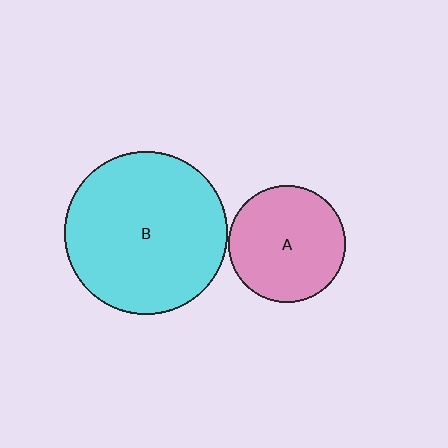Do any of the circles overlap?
No, none of the circles overlap.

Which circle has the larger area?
Circle B (cyan).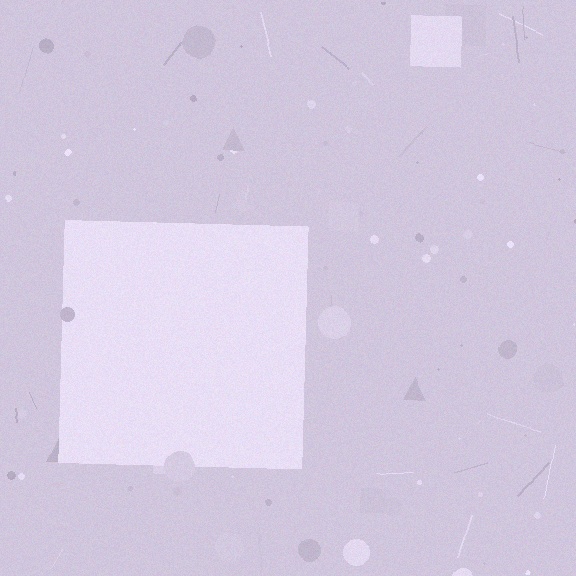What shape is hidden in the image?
A square is hidden in the image.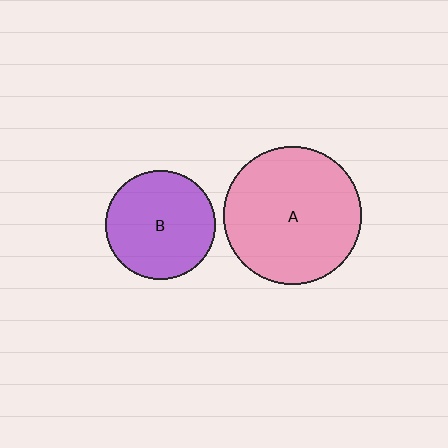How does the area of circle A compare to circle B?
Approximately 1.6 times.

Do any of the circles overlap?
No, none of the circles overlap.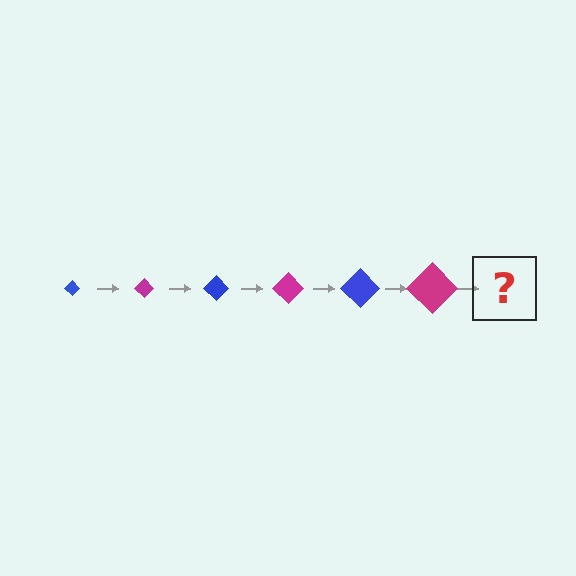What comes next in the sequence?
The next element should be a blue diamond, larger than the previous one.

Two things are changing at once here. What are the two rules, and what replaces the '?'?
The two rules are that the diamond grows larger each step and the color cycles through blue and magenta. The '?' should be a blue diamond, larger than the previous one.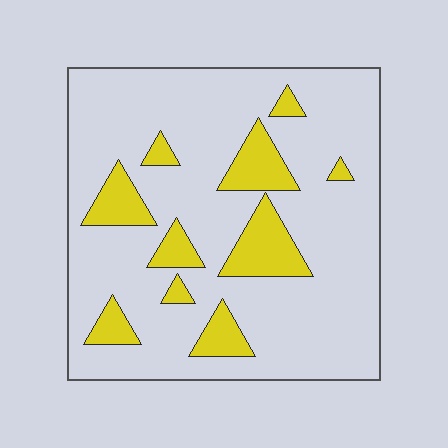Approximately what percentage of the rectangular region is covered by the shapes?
Approximately 20%.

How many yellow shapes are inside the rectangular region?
10.